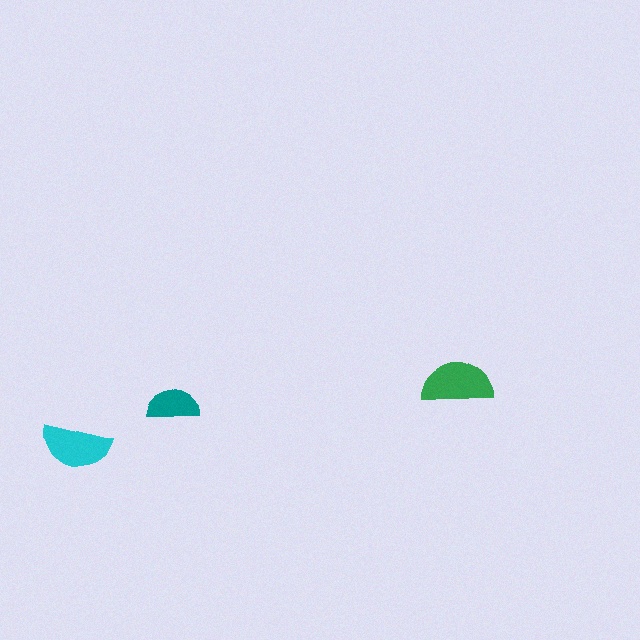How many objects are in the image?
There are 3 objects in the image.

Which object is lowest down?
The cyan semicircle is bottommost.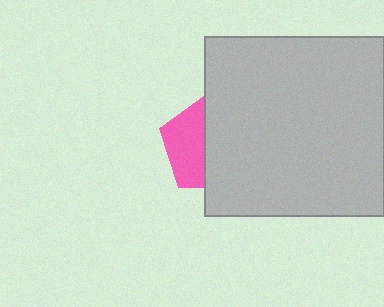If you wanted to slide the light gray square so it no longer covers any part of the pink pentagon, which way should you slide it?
Slide it right — that is the most direct way to separate the two shapes.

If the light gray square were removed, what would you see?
You would see the complete pink pentagon.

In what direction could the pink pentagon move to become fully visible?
The pink pentagon could move left. That would shift it out from behind the light gray square entirely.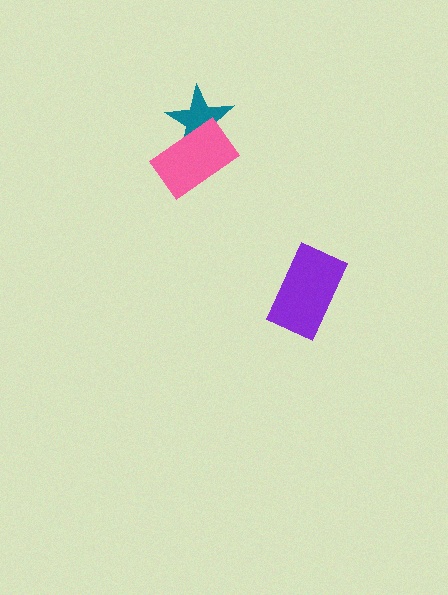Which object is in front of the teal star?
The pink rectangle is in front of the teal star.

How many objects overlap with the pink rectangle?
1 object overlaps with the pink rectangle.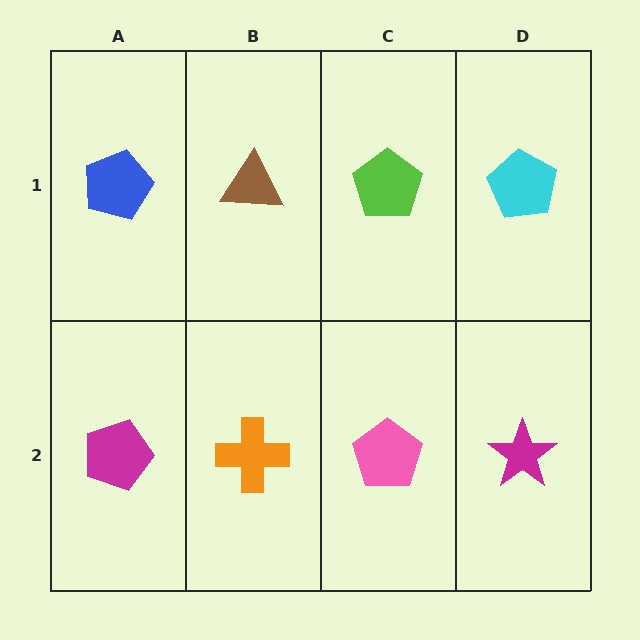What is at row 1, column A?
A blue pentagon.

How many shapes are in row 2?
4 shapes.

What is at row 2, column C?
A pink pentagon.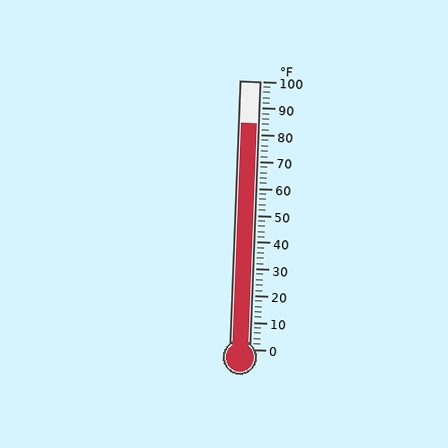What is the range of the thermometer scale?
The thermometer scale ranges from 0°F to 100°F.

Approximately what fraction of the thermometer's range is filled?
The thermometer is filled to approximately 85% of its range.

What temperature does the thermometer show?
The thermometer shows approximately 84°F.